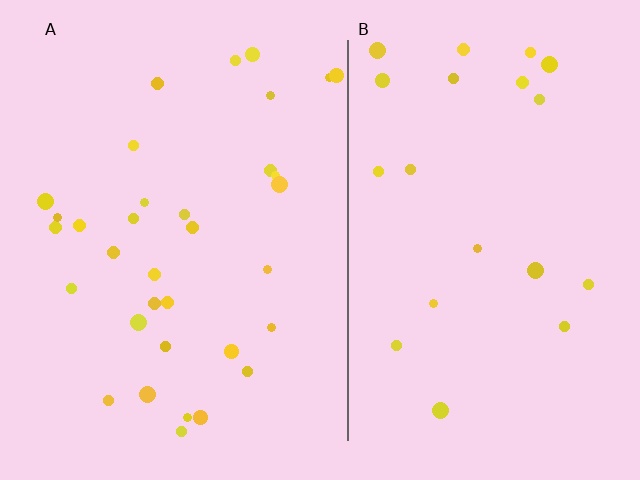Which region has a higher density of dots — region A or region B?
A (the left).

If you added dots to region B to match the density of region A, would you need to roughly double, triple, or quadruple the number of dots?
Approximately double.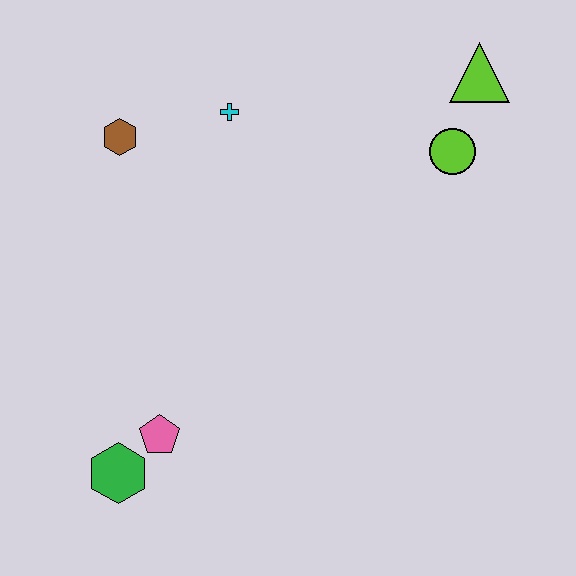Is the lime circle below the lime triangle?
Yes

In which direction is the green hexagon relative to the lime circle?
The green hexagon is to the left of the lime circle.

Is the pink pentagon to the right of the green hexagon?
Yes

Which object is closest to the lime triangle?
The lime circle is closest to the lime triangle.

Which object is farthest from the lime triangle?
The green hexagon is farthest from the lime triangle.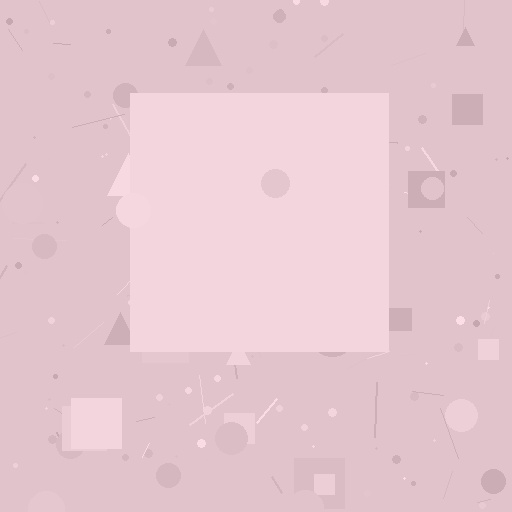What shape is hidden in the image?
A square is hidden in the image.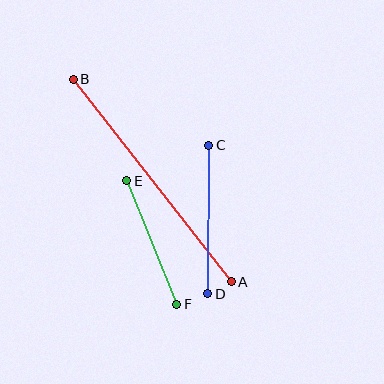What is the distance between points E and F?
The distance is approximately 133 pixels.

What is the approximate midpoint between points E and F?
The midpoint is at approximately (152, 243) pixels.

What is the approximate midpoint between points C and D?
The midpoint is at approximately (208, 220) pixels.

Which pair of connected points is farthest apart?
Points A and B are farthest apart.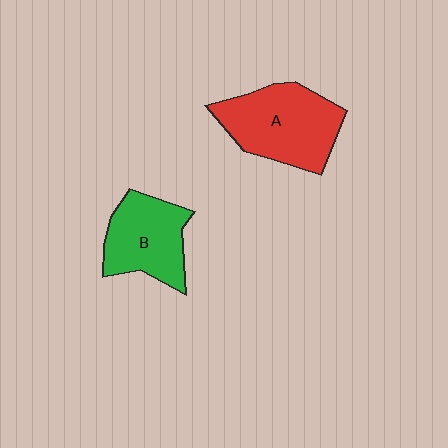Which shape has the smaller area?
Shape B (green).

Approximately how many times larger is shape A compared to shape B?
Approximately 1.3 times.